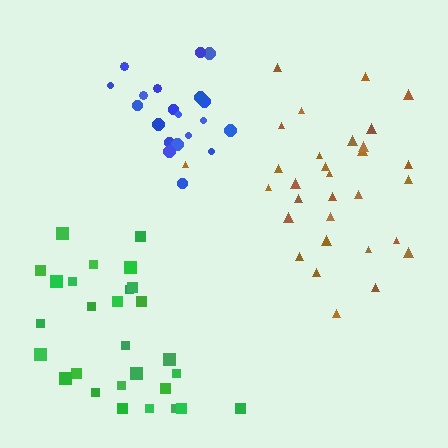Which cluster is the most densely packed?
Blue.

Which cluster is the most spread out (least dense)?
Green.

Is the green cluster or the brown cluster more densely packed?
Brown.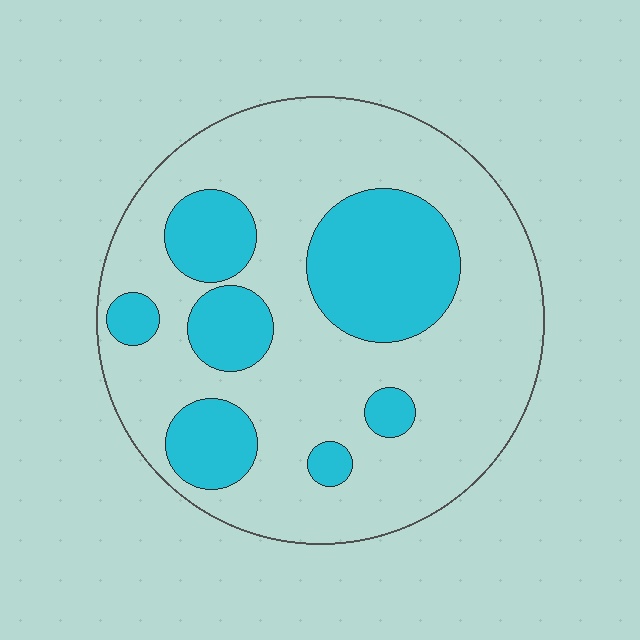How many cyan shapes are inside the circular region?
7.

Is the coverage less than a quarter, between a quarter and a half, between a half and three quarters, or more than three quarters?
Between a quarter and a half.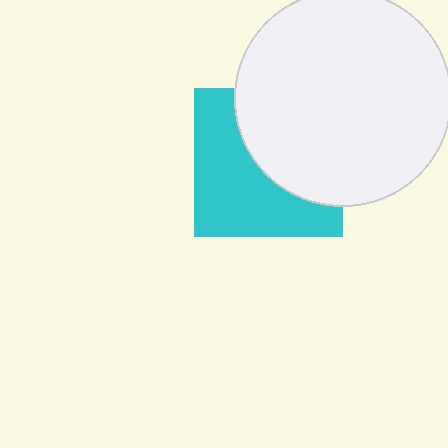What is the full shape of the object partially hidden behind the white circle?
The partially hidden object is a cyan square.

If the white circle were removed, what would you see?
You would see the complete cyan square.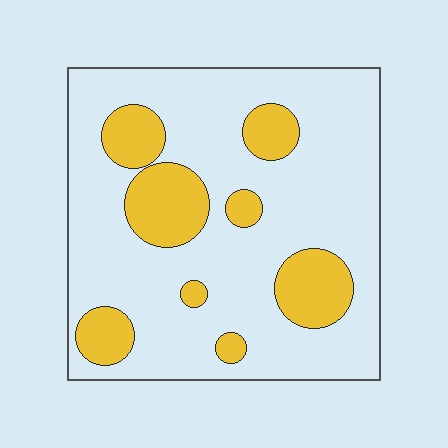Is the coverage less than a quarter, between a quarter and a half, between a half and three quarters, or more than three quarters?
Less than a quarter.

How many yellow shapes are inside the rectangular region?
8.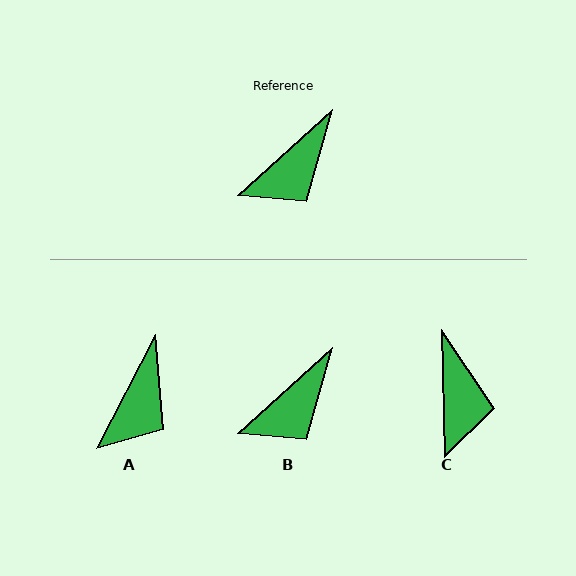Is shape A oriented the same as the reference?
No, it is off by about 21 degrees.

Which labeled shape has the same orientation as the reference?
B.